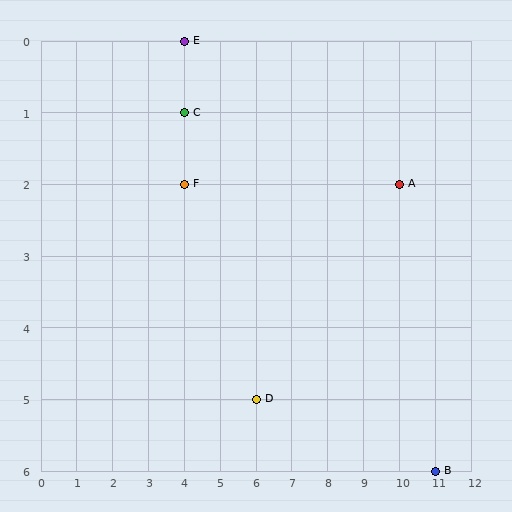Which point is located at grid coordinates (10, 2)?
Point A is at (10, 2).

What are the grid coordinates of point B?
Point B is at grid coordinates (11, 6).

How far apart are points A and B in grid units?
Points A and B are 1 column and 4 rows apart (about 4.1 grid units diagonally).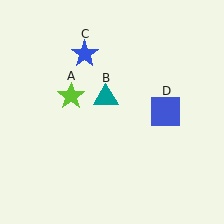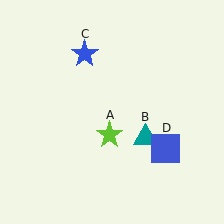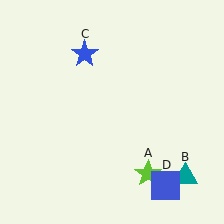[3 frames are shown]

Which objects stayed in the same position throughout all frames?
Blue star (object C) remained stationary.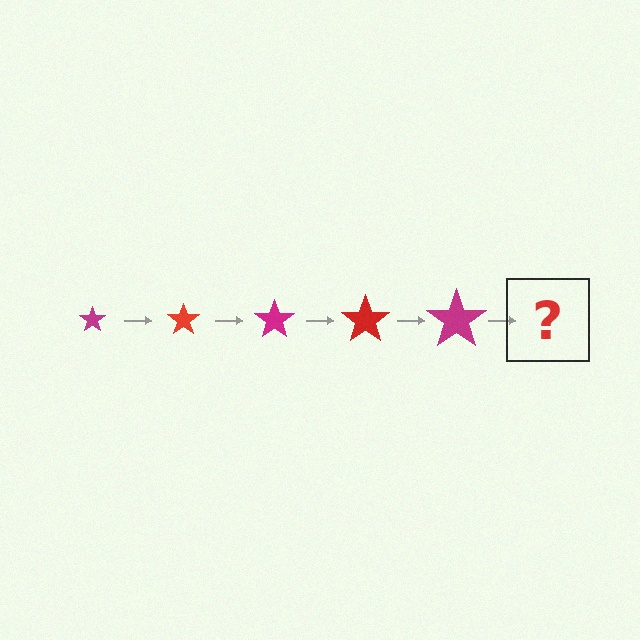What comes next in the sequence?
The next element should be a red star, larger than the previous one.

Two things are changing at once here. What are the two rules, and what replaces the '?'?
The two rules are that the star grows larger each step and the color cycles through magenta and red. The '?' should be a red star, larger than the previous one.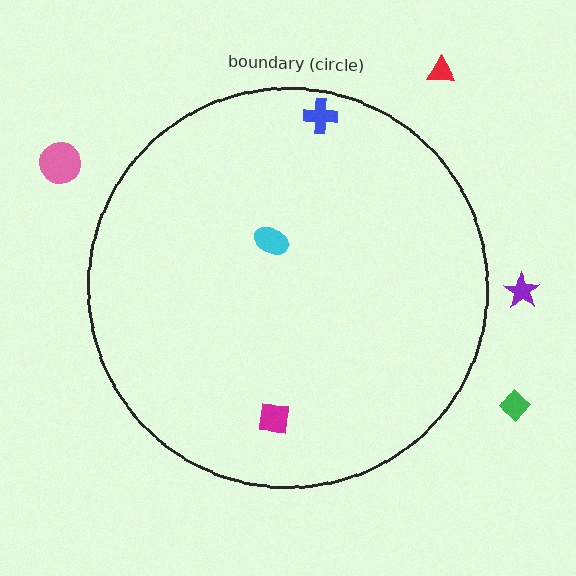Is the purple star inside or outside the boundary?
Outside.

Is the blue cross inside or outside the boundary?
Inside.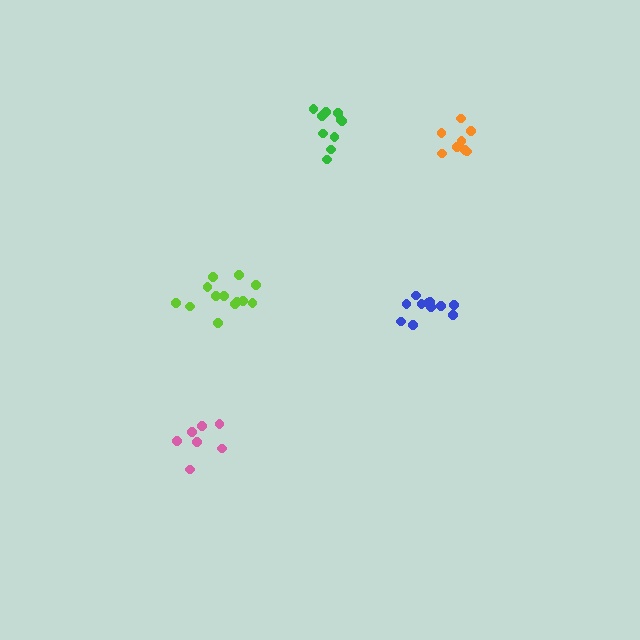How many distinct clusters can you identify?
There are 5 distinct clusters.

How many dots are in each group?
Group 1: 8 dots, Group 2: 13 dots, Group 3: 7 dots, Group 4: 11 dots, Group 5: 10 dots (49 total).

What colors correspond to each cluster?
The clusters are colored: orange, lime, pink, blue, green.